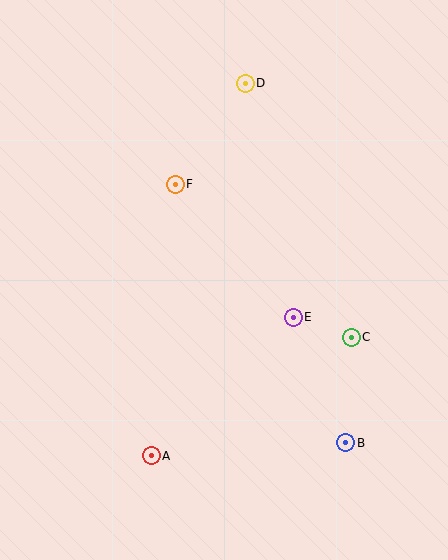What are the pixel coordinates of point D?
Point D is at (245, 83).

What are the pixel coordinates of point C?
Point C is at (351, 337).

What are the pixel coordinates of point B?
Point B is at (346, 443).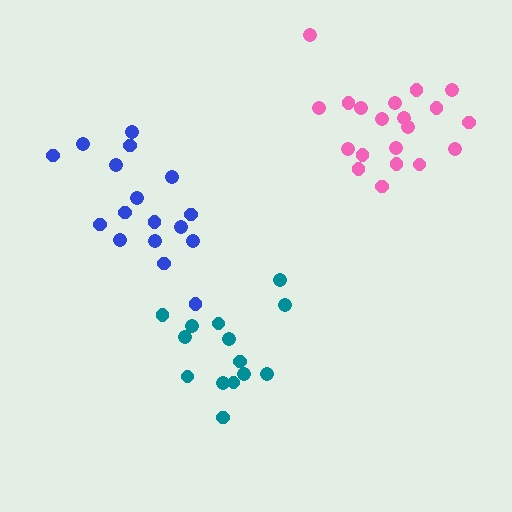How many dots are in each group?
Group 1: 20 dots, Group 2: 14 dots, Group 3: 17 dots (51 total).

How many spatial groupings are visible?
There are 3 spatial groupings.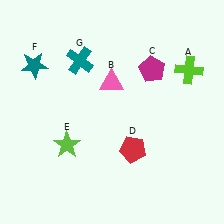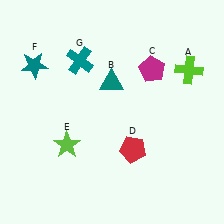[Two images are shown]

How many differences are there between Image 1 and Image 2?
There is 1 difference between the two images.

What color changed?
The triangle (B) changed from pink in Image 1 to teal in Image 2.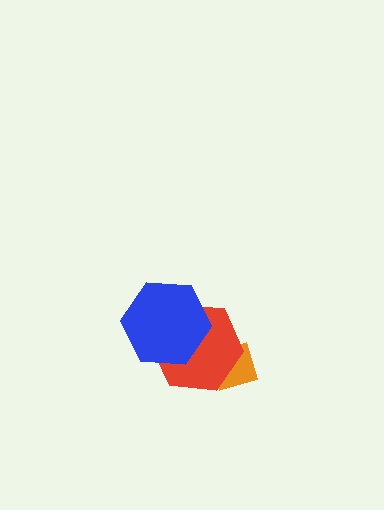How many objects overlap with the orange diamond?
1 object overlaps with the orange diamond.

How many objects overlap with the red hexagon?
2 objects overlap with the red hexagon.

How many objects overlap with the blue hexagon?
1 object overlaps with the blue hexagon.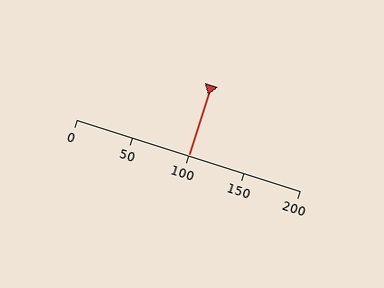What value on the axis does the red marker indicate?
The marker indicates approximately 100.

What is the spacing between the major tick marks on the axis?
The major ticks are spaced 50 apart.